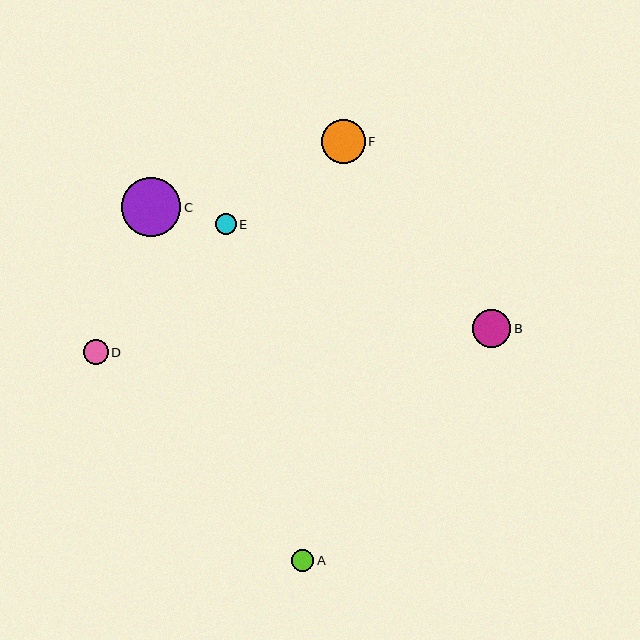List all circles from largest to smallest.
From largest to smallest: C, F, B, D, A, E.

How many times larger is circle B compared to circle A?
Circle B is approximately 1.7 times the size of circle A.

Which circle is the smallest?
Circle E is the smallest with a size of approximately 21 pixels.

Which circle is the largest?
Circle C is the largest with a size of approximately 59 pixels.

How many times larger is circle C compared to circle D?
Circle C is approximately 2.4 times the size of circle D.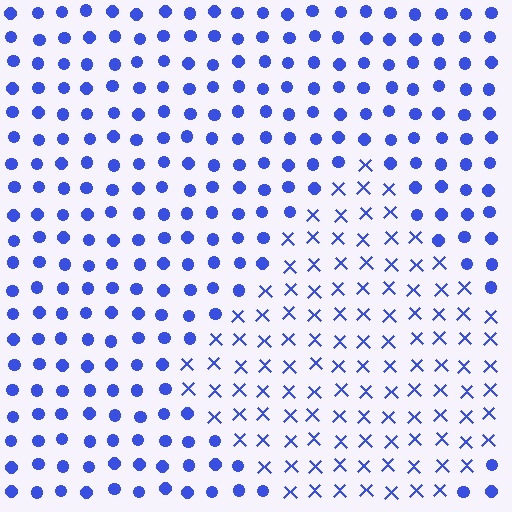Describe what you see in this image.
The image is filled with small blue elements arranged in a uniform grid. A diamond-shaped region contains X marks, while the surrounding area contains circles. The boundary is defined purely by the change in element shape.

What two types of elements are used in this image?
The image uses X marks inside the diamond region and circles outside it.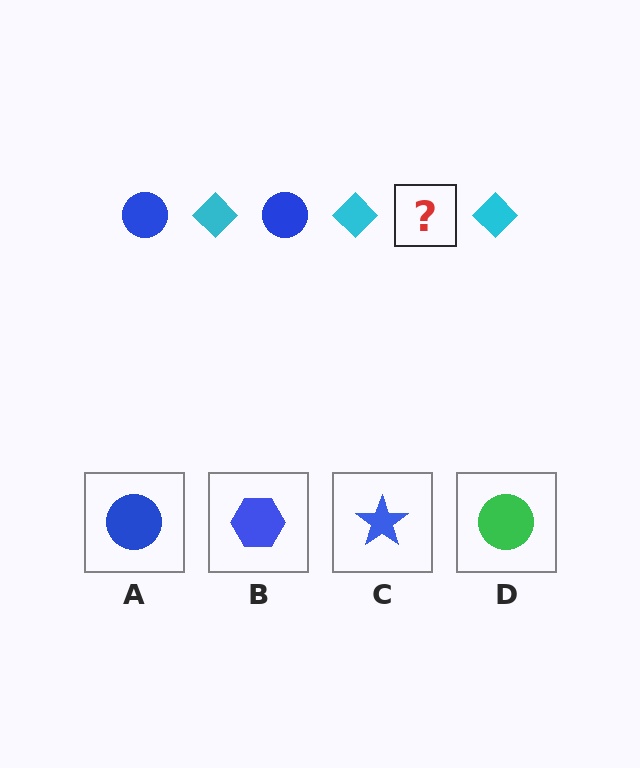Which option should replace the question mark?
Option A.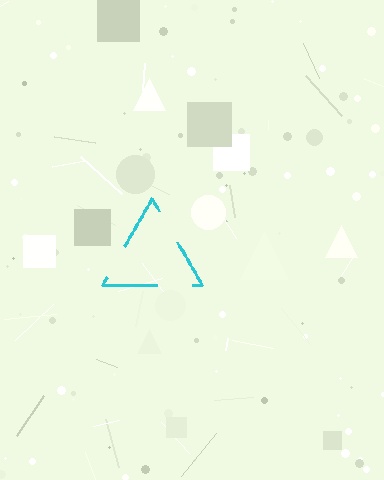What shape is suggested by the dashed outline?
The dashed outline suggests a triangle.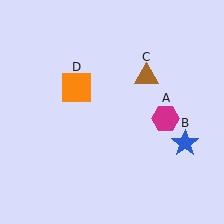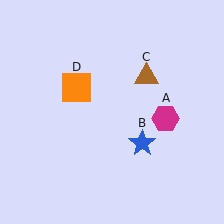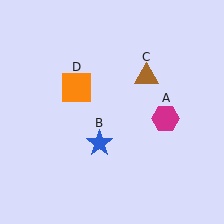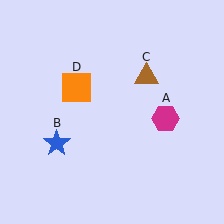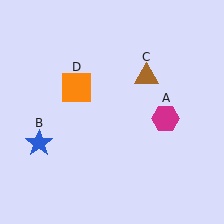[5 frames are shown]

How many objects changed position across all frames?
1 object changed position: blue star (object B).